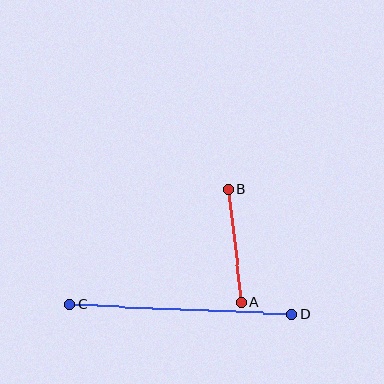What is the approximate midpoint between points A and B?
The midpoint is at approximately (235, 246) pixels.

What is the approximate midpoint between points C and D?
The midpoint is at approximately (181, 309) pixels.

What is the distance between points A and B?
The distance is approximately 114 pixels.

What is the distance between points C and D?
The distance is approximately 222 pixels.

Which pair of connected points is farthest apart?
Points C and D are farthest apart.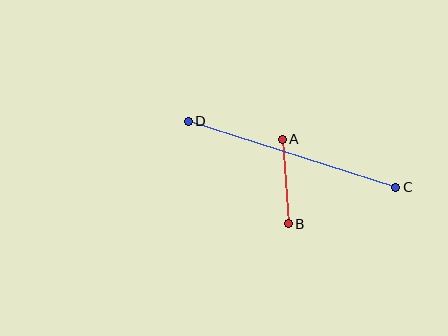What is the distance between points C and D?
The distance is approximately 218 pixels.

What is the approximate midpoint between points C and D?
The midpoint is at approximately (292, 154) pixels.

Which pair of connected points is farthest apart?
Points C and D are farthest apart.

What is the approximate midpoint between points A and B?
The midpoint is at approximately (285, 182) pixels.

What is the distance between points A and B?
The distance is approximately 84 pixels.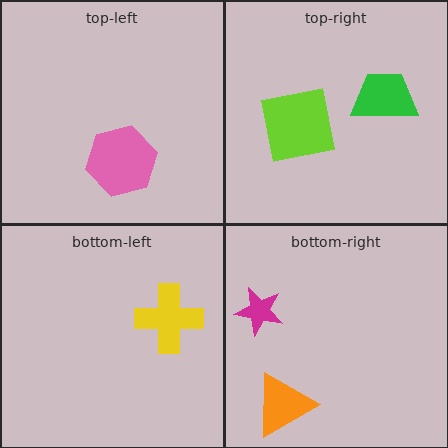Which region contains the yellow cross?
The bottom-left region.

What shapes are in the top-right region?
The lime square, the green trapezoid.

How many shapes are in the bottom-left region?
1.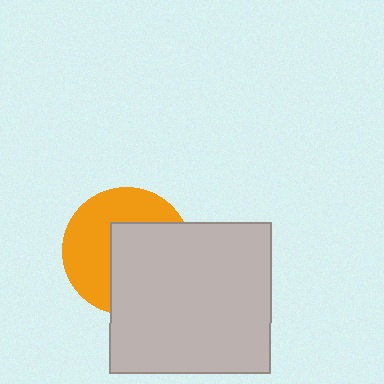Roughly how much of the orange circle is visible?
About half of it is visible (roughly 49%).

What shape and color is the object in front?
The object in front is a light gray rectangle.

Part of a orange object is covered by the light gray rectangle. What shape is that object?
It is a circle.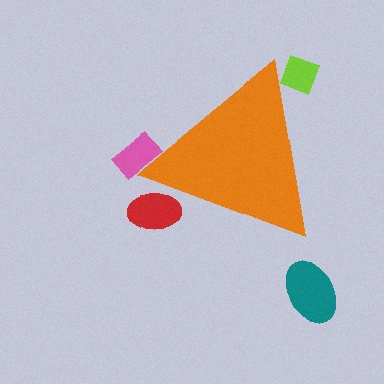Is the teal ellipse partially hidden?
No, the teal ellipse is fully visible.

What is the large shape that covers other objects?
An orange triangle.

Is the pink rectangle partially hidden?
Yes, the pink rectangle is partially hidden behind the orange triangle.